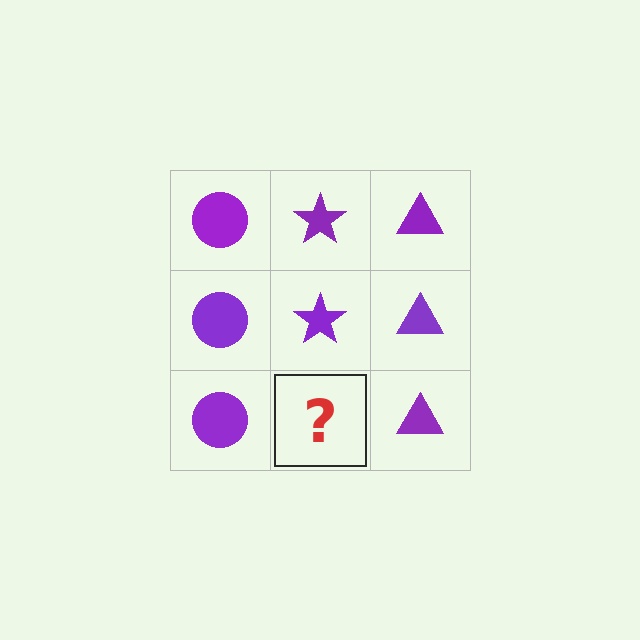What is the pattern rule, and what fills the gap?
The rule is that each column has a consistent shape. The gap should be filled with a purple star.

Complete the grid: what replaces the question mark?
The question mark should be replaced with a purple star.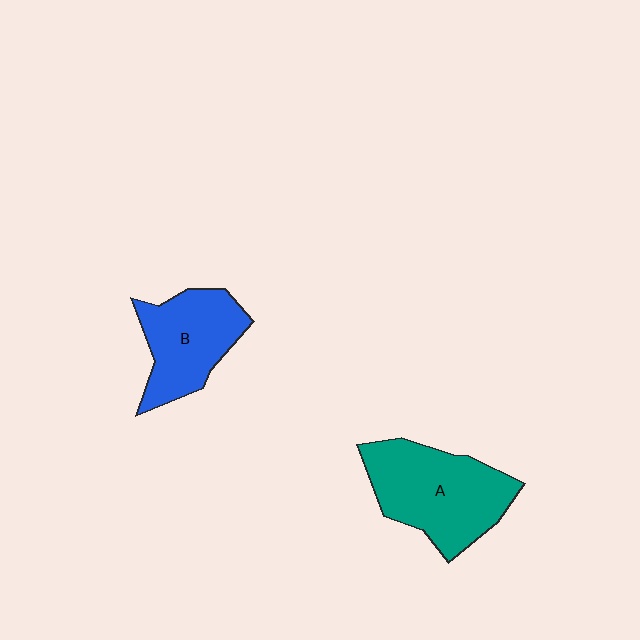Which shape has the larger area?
Shape A (teal).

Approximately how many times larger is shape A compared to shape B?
Approximately 1.3 times.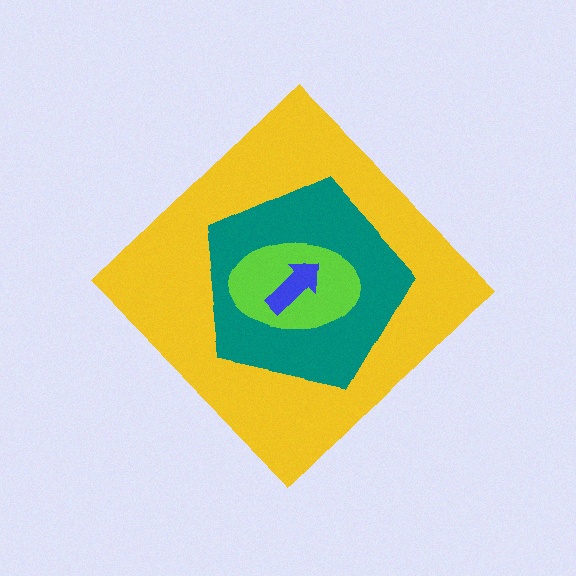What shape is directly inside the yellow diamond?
The teal pentagon.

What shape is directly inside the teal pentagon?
The lime ellipse.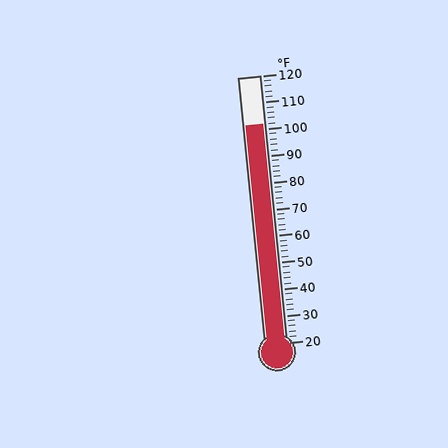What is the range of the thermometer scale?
The thermometer scale ranges from 20°F to 120°F.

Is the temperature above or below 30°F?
The temperature is above 30°F.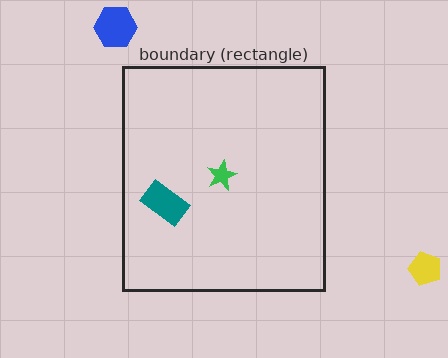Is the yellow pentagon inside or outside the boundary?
Outside.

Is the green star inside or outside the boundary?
Inside.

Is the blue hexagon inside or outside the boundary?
Outside.